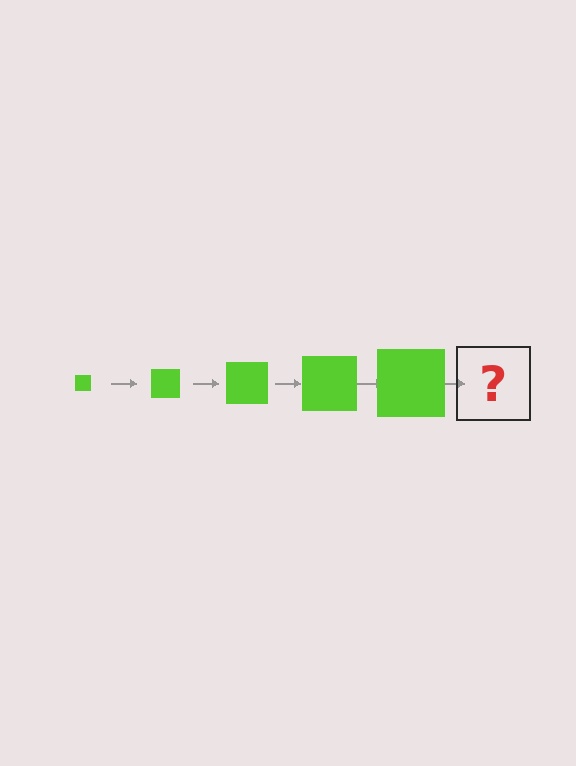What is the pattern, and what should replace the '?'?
The pattern is that the square gets progressively larger each step. The '?' should be a lime square, larger than the previous one.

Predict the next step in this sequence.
The next step is a lime square, larger than the previous one.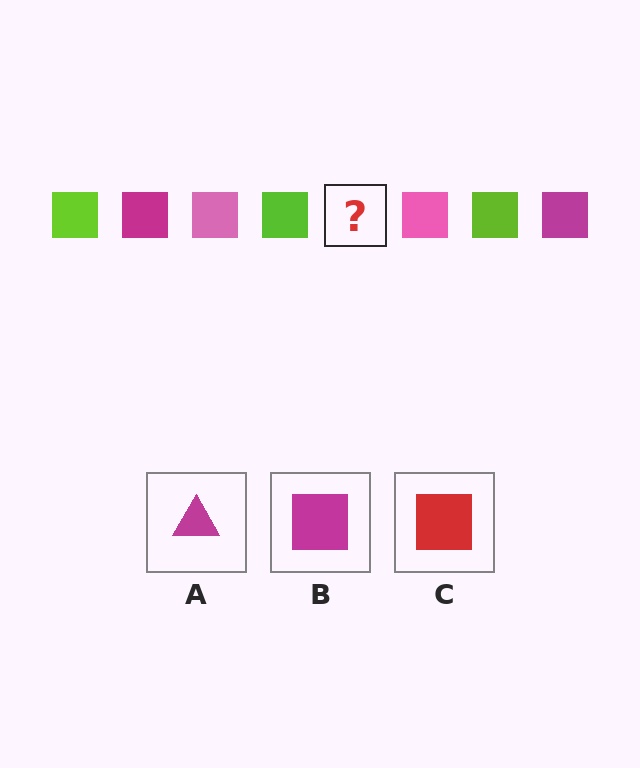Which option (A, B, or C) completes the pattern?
B.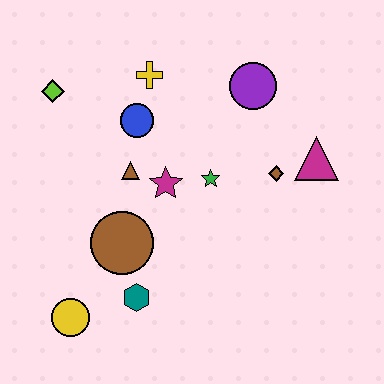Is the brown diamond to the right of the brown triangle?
Yes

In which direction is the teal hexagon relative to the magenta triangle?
The teal hexagon is to the left of the magenta triangle.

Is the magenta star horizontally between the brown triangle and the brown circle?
No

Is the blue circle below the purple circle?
Yes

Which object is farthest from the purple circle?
The yellow circle is farthest from the purple circle.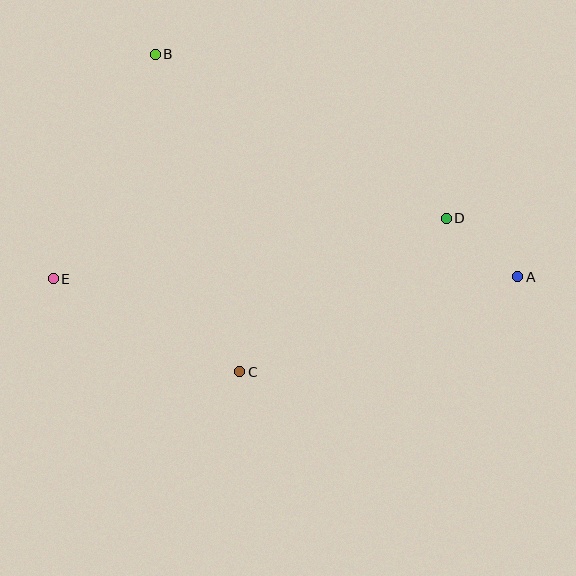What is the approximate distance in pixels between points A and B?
The distance between A and B is approximately 426 pixels.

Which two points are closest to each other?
Points A and D are closest to each other.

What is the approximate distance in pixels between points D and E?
The distance between D and E is approximately 398 pixels.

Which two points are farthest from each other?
Points A and E are farthest from each other.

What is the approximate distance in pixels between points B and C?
The distance between B and C is approximately 329 pixels.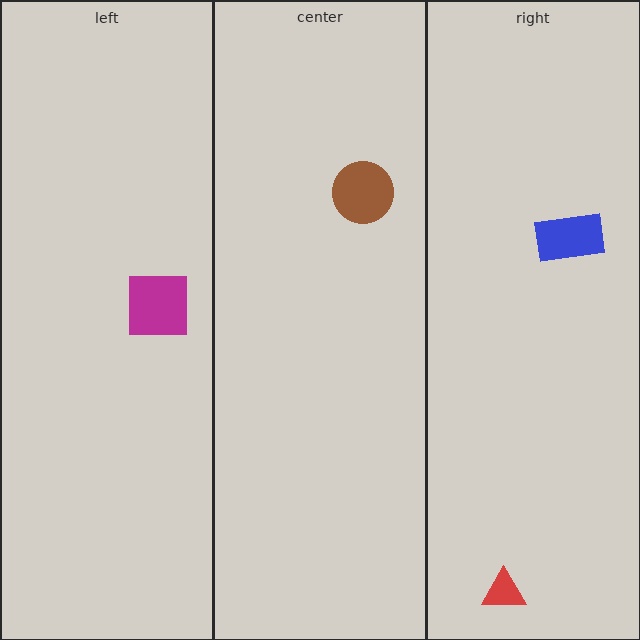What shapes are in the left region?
The magenta square.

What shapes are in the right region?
The red triangle, the blue rectangle.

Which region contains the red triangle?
The right region.